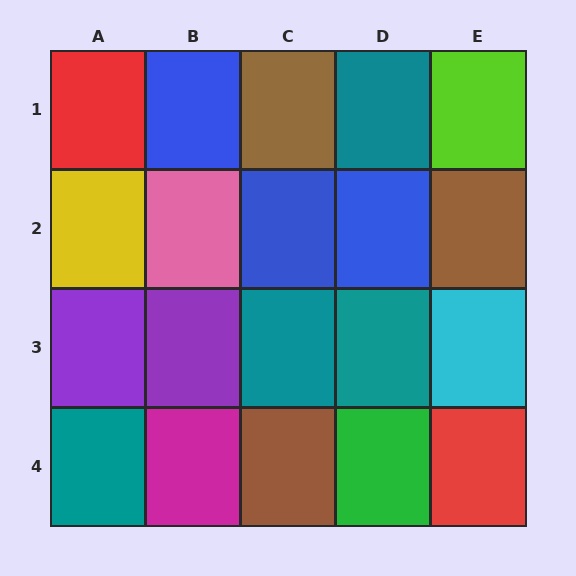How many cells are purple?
2 cells are purple.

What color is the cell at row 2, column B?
Pink.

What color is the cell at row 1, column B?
Blue.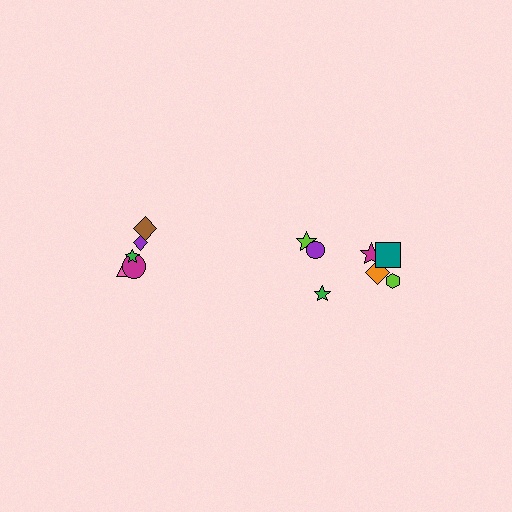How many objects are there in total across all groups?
There are 12 objects.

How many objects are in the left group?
There are 5 objects.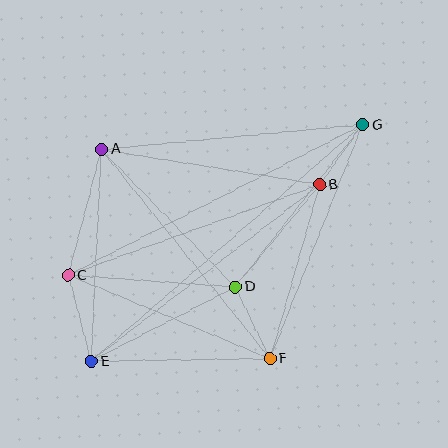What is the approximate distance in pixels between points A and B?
The distance between A and B is approximately 221 pixels.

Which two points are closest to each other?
Points B and G are closest to each other.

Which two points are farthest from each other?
Points E and G are farthest from each other.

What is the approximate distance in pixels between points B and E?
The distance between B and E is approximately 289 pixels.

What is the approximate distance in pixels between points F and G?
The distance between F and G is approximately 251 pixels.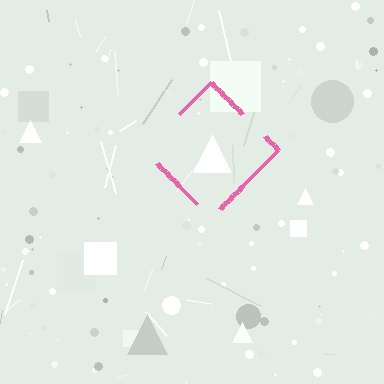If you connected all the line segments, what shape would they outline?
They would outline a diamond.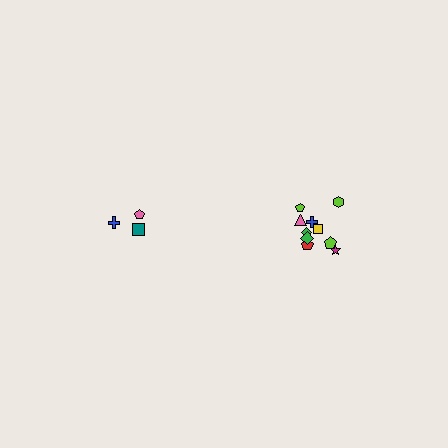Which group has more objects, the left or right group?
The right group.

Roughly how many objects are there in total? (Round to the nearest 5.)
Roughly 15 objects in total.